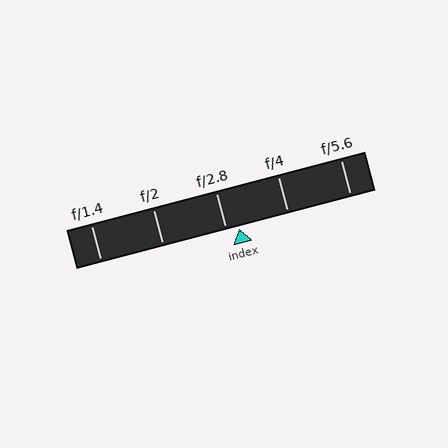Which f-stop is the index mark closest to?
The index mark is closest to f/2.8.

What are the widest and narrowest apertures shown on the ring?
The widest aperture shown is f/1.4 and the narrowest is f/5.6.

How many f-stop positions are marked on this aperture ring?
There are 5 f-stop positions marked.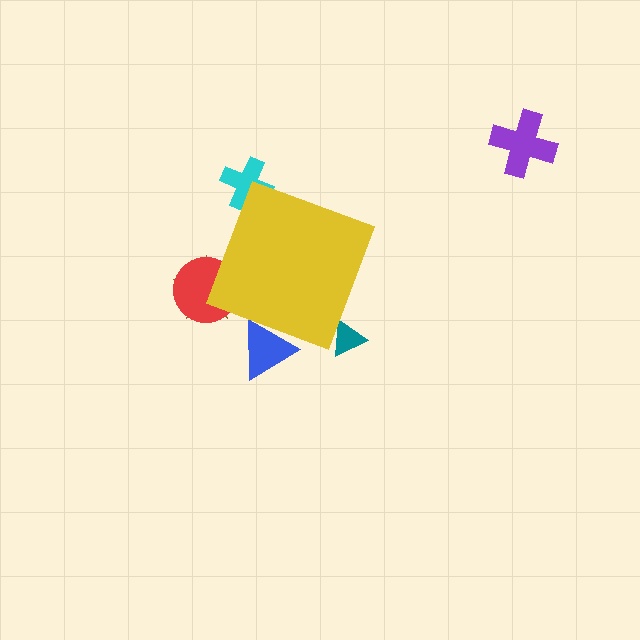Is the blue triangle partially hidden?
Yes, the blue triangle is partially hidden behind the yellow diamond.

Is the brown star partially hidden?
Yes, the brown star is partially hidden behind the yellow diamond.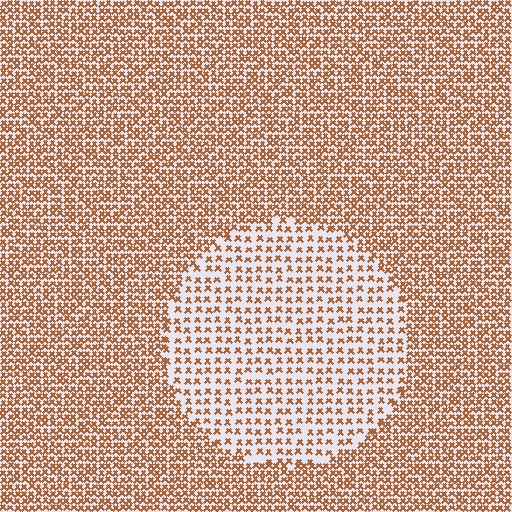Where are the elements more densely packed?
The elements are more densely packed outside the circle boundary.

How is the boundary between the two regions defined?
The boundary is defined by a change in element density (approximately 2.1x ratio). All elements are the same color, size, and shape.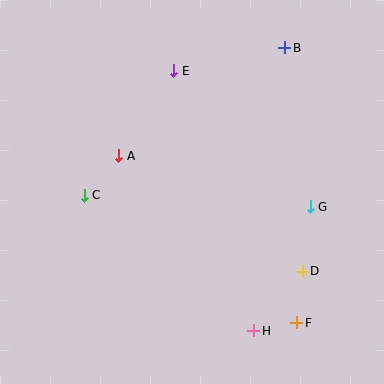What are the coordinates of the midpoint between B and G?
The midpoint between B and G is at (298, 127).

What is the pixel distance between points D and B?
The distance between D and B is 224 pixels.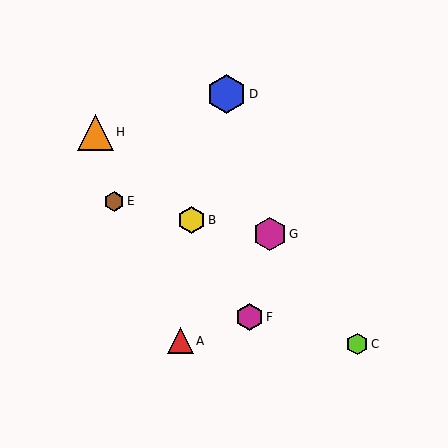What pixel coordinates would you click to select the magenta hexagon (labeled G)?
Click at (270, 234) to select the magenta hexagon G.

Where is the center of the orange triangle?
The center of the orange triangle is at (95, 132).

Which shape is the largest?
The blue hexagon (labeled D) is the largest.